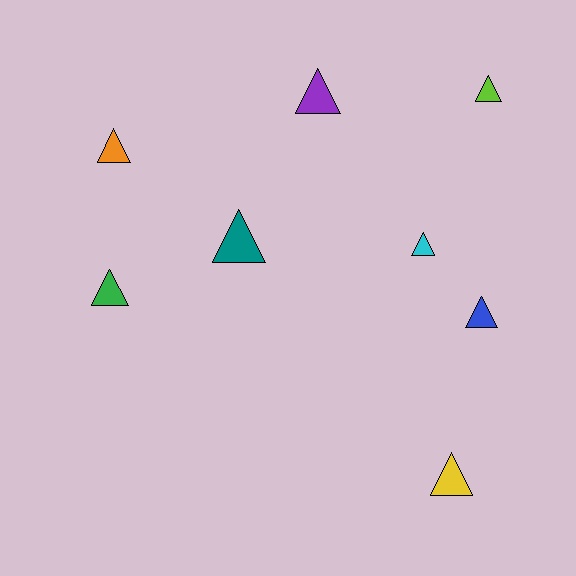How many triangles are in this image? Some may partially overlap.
There are 8 triangles.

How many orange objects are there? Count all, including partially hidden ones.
There is 1 orange object.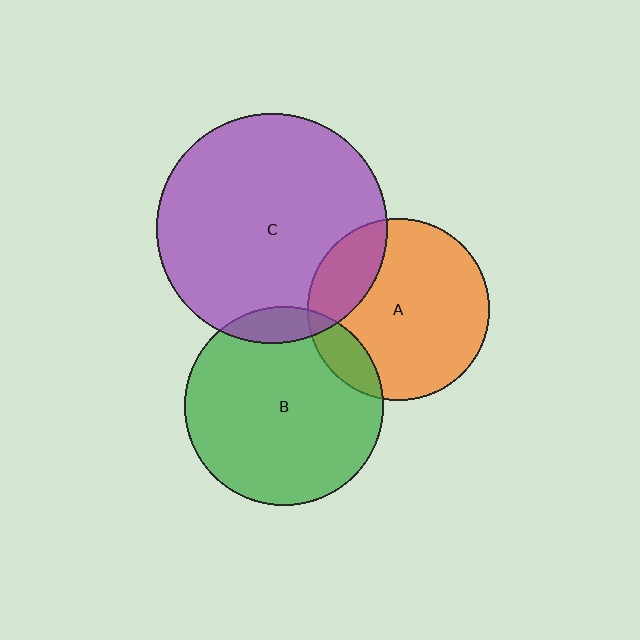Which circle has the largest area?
Circle C (purple).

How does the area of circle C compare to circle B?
Approximately 1.3 times.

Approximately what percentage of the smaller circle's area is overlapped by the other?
Approximately 10%.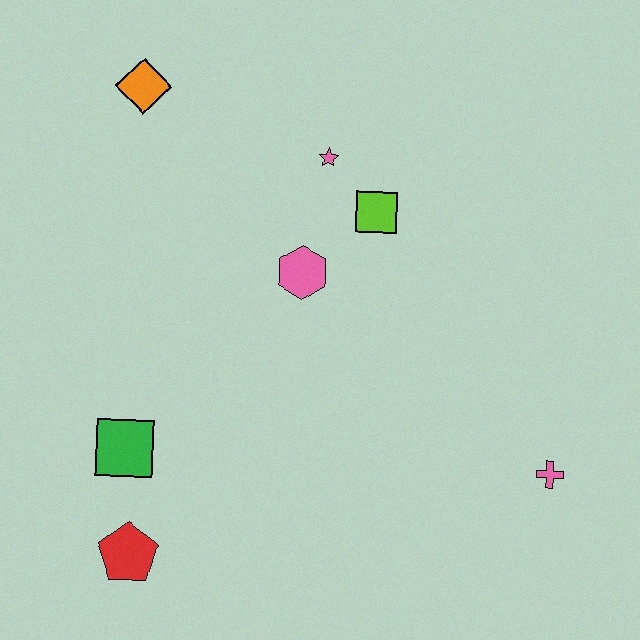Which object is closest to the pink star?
The lime square is closest to the pink star.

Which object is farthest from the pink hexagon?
The red pentagon is farthest from the pink hexagon.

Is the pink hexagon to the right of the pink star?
No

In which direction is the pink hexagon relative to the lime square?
The pink hexagon is to the left of the lime square.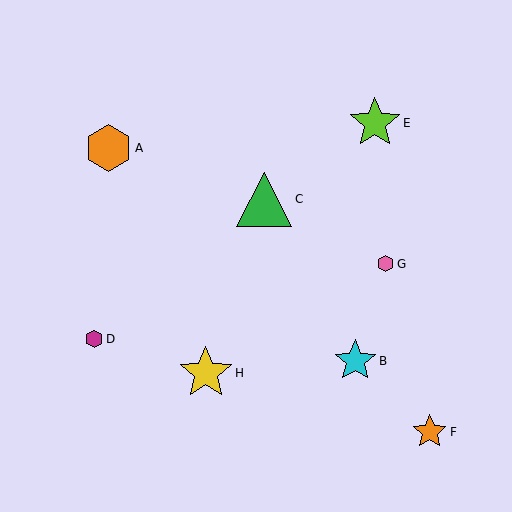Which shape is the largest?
The green triangle (labeled C) is the largest.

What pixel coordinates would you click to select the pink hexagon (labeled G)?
Click at (386, 264) to select the pink hexagon G.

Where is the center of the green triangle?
The center of the green triangle is at (264, 199).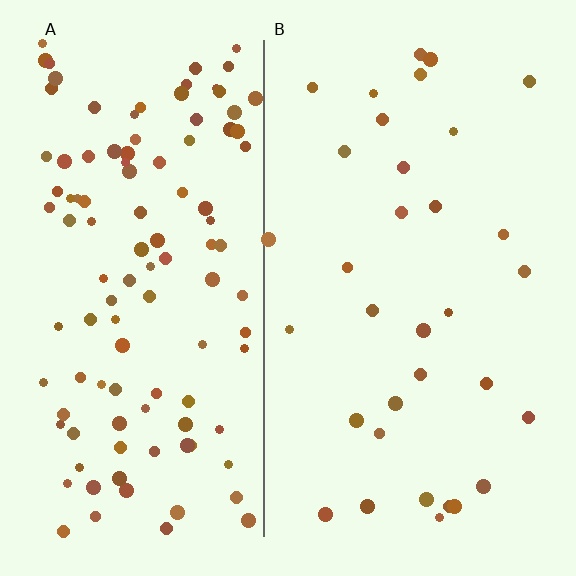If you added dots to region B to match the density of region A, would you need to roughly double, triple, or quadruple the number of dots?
Approximately triple.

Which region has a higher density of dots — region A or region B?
A (the left).